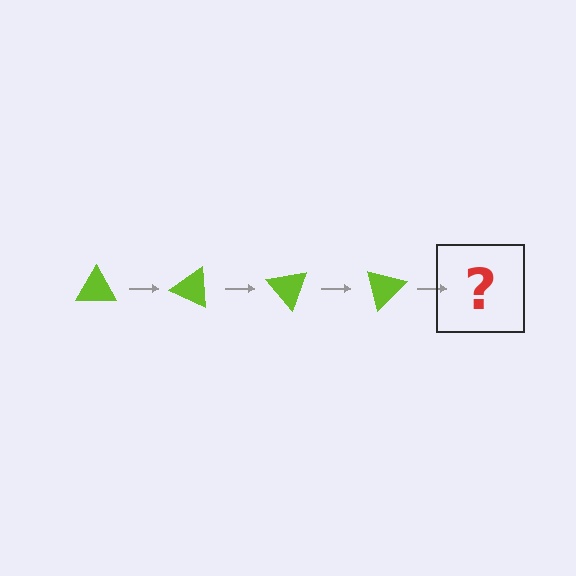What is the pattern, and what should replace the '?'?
The pattern is that the triangle rotates 25 degrees each step. The '?' should be a lime triangle rotated 100 degrees.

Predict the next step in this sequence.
The next step is a lime triangle rotated 100 degrees.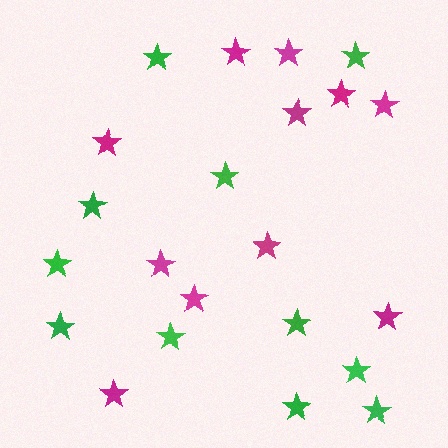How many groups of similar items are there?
There are 2 groups: one group of green stars (11) and one group of magenta stars (11).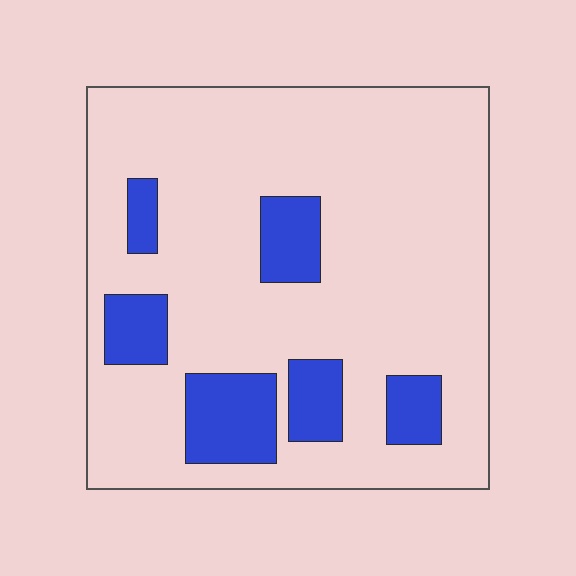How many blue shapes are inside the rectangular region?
6.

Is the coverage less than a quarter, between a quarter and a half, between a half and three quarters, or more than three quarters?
Less than a quarter.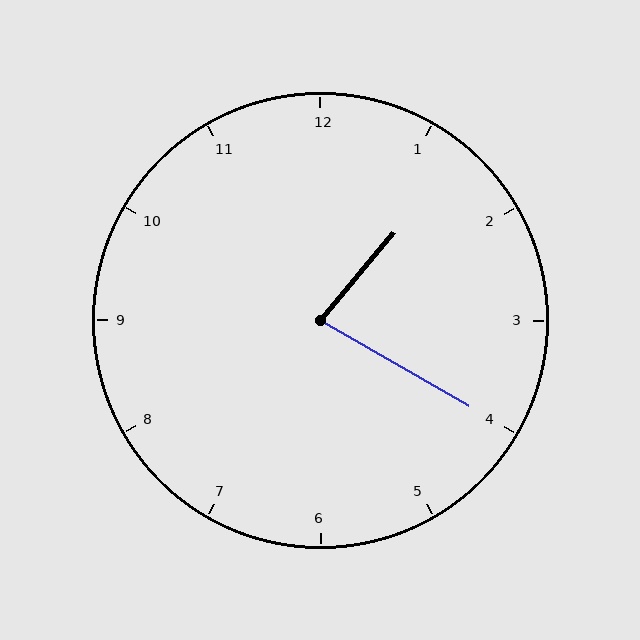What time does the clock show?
1:20.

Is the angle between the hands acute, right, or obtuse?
It is acute.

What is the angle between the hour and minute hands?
Approximately 80 degrees.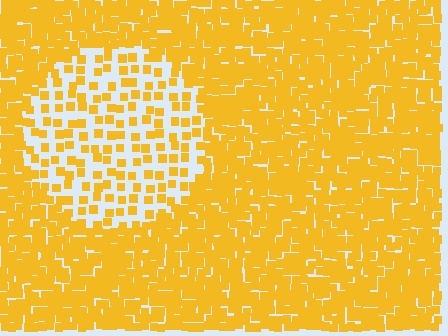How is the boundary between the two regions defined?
The boundary is defined by a change in element density (approximately 2.7x ratio). All elements are the same color, size, and shape.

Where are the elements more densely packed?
The elements are more densely packed outside the circle boundary.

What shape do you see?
I see a circle.